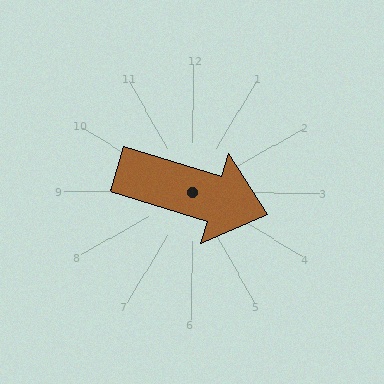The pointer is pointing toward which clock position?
Roughly 4 o'clock.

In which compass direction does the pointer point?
East.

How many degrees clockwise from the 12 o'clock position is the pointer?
Approximately 107 degrees.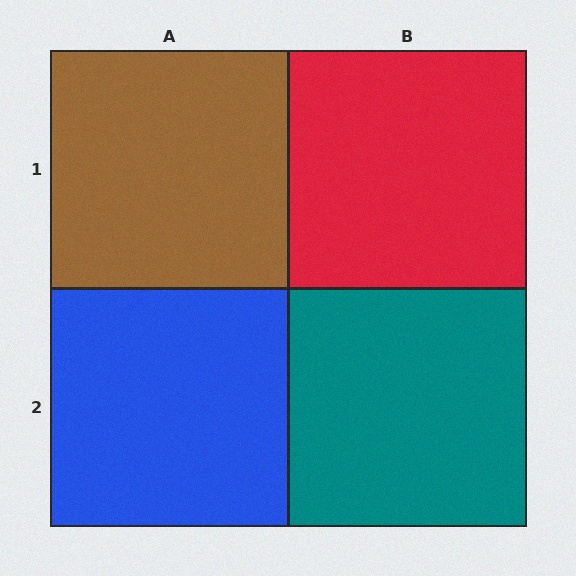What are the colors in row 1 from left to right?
Brown, red.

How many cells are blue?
1 cell is blue.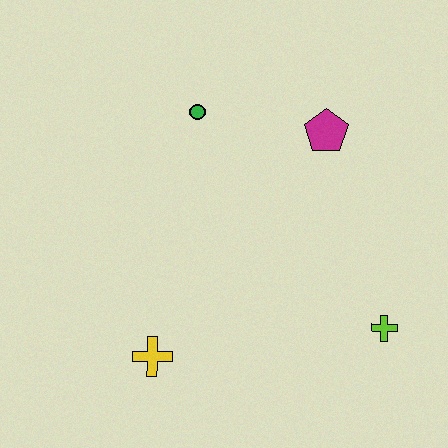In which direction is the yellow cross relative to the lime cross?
The yellow cross is to the left of the lime cross.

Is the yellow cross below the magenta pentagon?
Yes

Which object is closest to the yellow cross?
The lime cross is closest to the yellow cross.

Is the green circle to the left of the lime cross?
Yes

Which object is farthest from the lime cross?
The green circle is farthest from the lime cross.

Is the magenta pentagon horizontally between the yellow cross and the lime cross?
Yes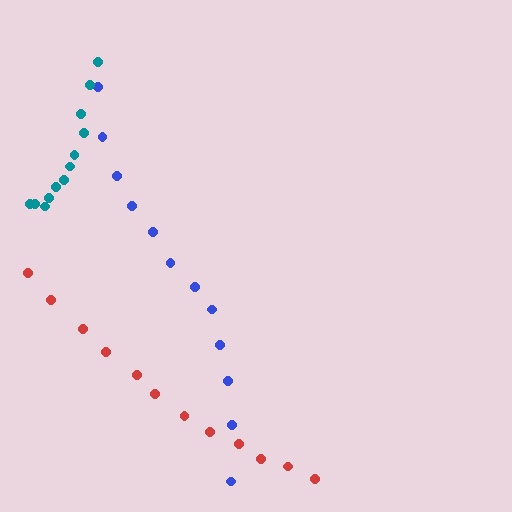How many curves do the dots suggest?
There are 3 distinct paths.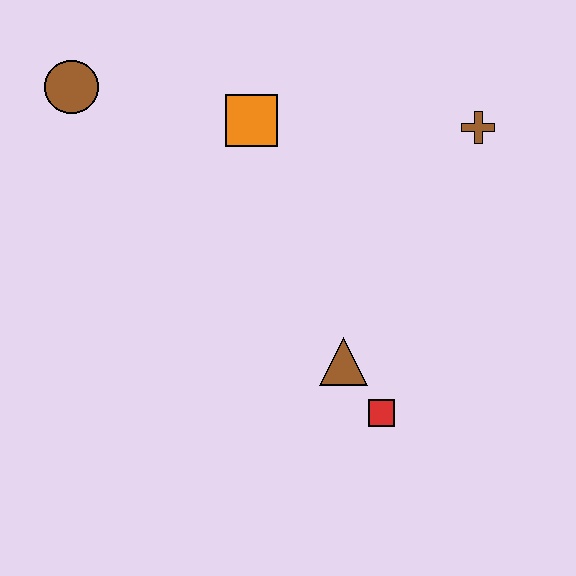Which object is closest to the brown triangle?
The red square is closest to the brown triangle.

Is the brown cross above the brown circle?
No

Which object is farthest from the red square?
The brown circle is farthest from the red square.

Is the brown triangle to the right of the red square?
No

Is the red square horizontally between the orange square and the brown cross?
Yes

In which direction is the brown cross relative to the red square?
The brown cross is above the red square.